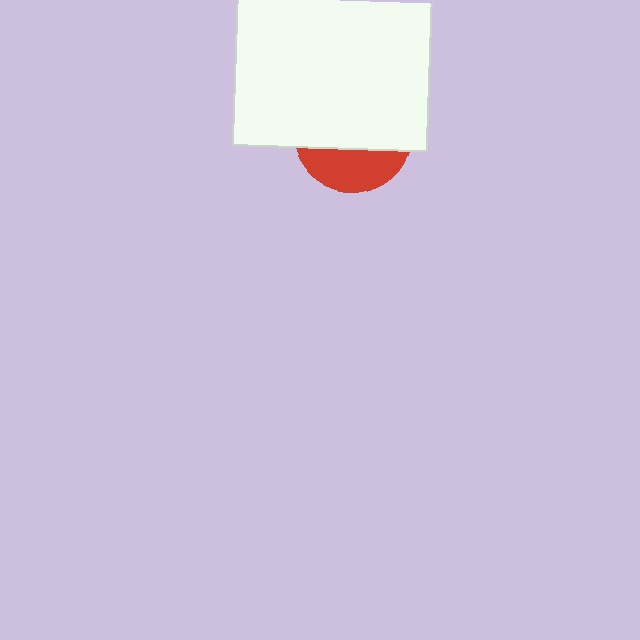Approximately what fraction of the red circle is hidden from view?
Roughly 68% of the red circle is hidden behind the white square.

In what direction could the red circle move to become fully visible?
The red circle could move down. That would shift it out from behind the white square entirely.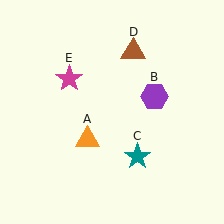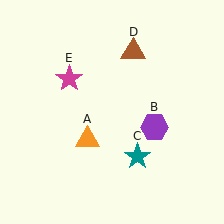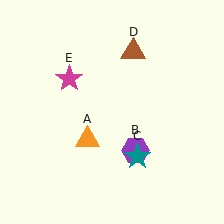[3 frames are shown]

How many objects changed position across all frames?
1 object changed position: purple hexagon (object B).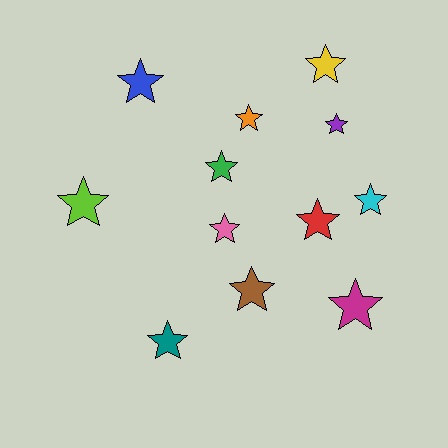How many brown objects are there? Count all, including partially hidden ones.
There is 1 brown object.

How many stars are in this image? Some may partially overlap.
There are 12 stars.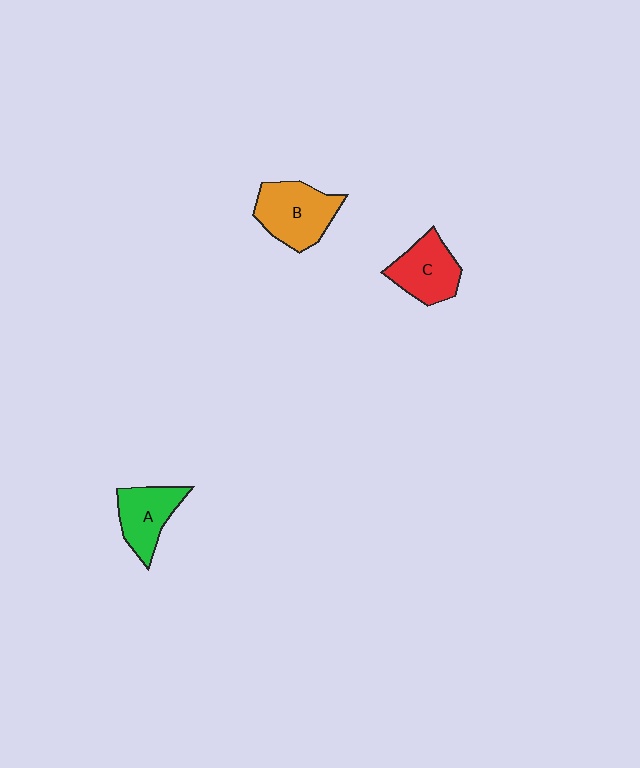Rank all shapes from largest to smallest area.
From largest to smallest: B (orange), C (red), A (green).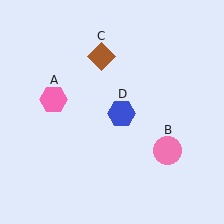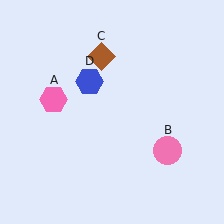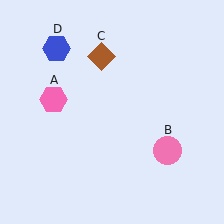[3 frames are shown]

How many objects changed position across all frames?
1 object changed position: blue hexagon (object D).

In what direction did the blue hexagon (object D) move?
The blue hexagon (object D) moved up and to the left.